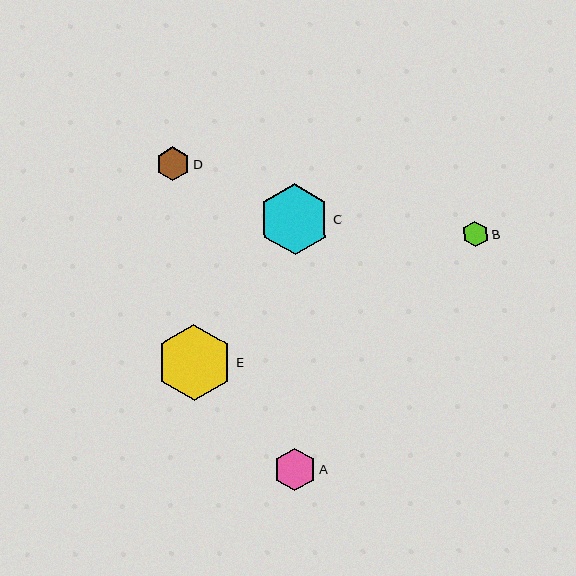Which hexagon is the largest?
Hexagon E is the largest with a size of approximately 76 pixels.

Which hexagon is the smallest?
Hexagon B is the smallest with a size of approximately 26 pixels.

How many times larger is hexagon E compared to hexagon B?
Hexagon E is approximately 3.0 times the size of hexagon B.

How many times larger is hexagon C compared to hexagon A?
Hexagon C is approximately 1.7 times the size of hexagon A.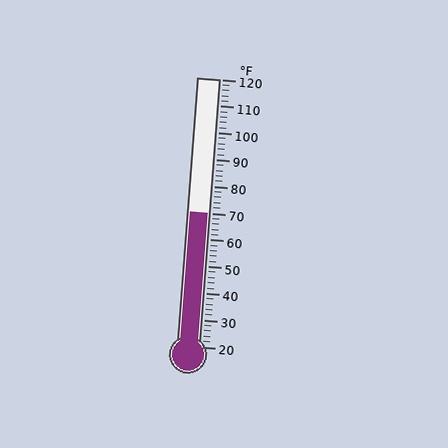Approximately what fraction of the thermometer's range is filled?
The thermometer is filled to approximately 50% of its range.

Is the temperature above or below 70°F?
The temperature is at 70°F.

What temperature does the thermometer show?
The thermometer shows approximately 70°F.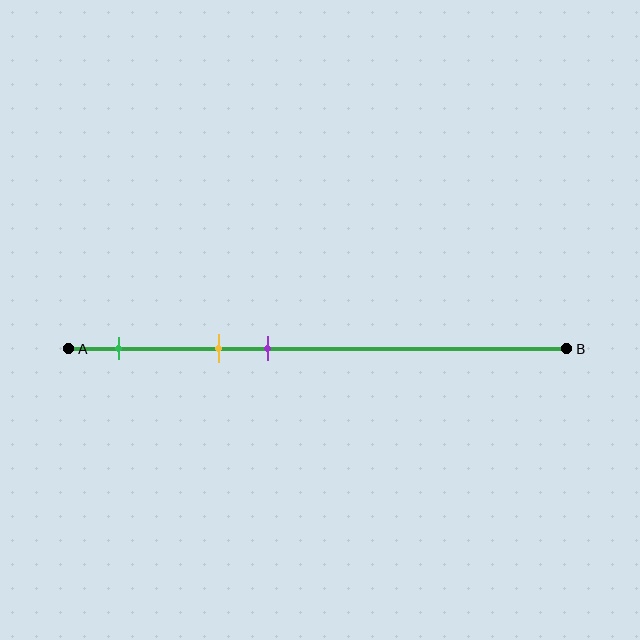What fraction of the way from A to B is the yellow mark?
The yellow mark is approximately 30% (0.3) of the way from A to B.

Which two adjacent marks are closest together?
The yellow and purple marks are the closest adjacent pair.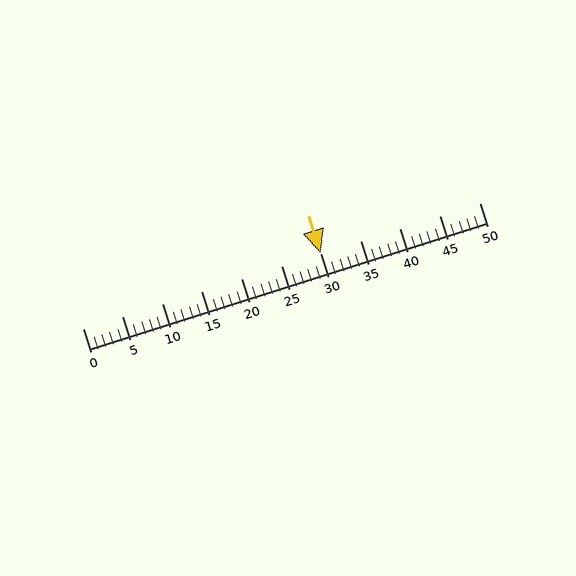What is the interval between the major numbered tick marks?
The major tick marks are spaced 5 units apart.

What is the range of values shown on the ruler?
The ruler shows values from 0 to 50.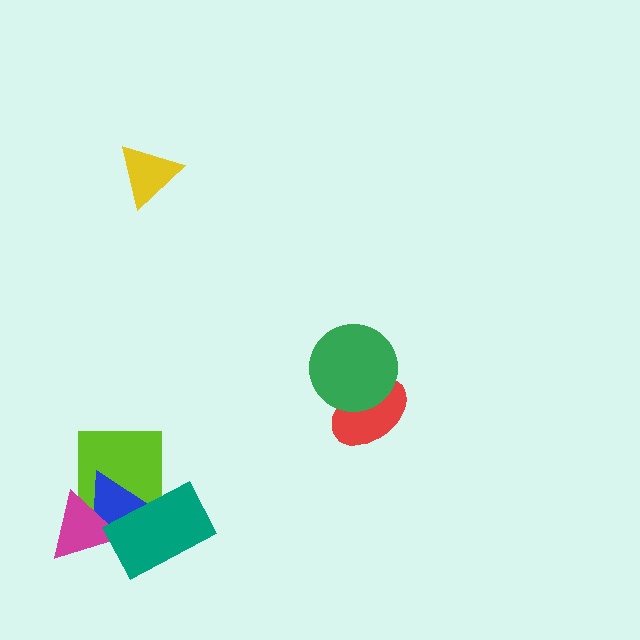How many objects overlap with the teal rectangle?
3 objects overlap with the teal rectangle.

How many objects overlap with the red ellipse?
1 object overlaps with the red ellipse.